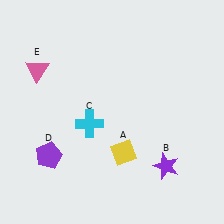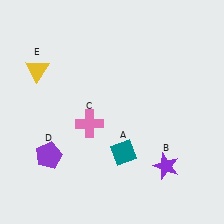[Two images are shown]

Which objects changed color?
A changed from yellow to teal. C changed from cyan to pink. E changed from pink to yellow.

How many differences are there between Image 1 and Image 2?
There are 3 differences between the two images.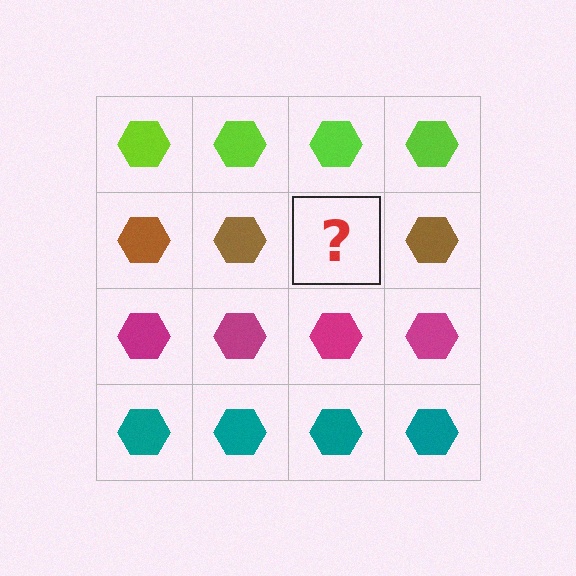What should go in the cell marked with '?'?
The missing cell should contain a brown hexagon.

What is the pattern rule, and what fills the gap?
The rule is that each row has a consistent color. The gap should be filled with a brown hexagon.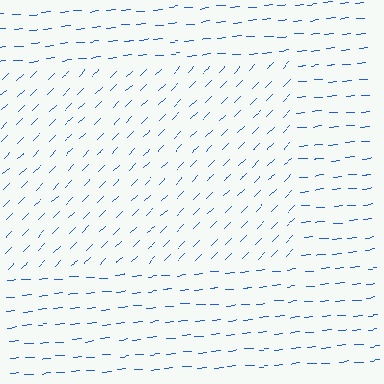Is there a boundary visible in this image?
Yes, there is a texture boundary formed by a change in line orientation.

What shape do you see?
I see a rectangle.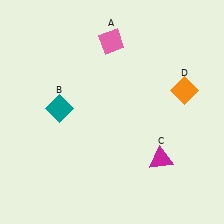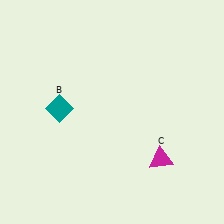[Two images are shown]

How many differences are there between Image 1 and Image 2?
There are 2 differences between the two images.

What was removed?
The pink diamond (A), the orange diamond (D) were removed in Image 2.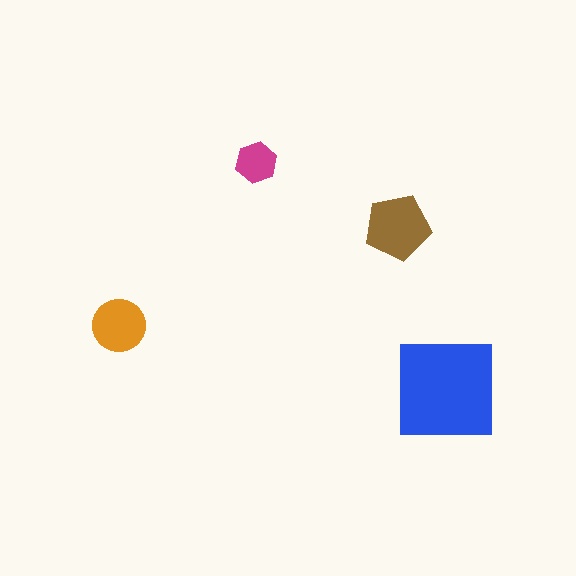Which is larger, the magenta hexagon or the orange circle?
The orange circle.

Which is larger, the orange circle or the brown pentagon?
The brown pentagon.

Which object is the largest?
The blue square.